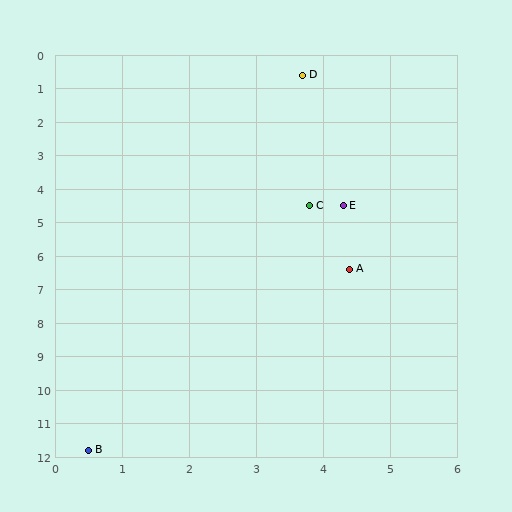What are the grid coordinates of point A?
Point A is at approximately (4.4, 6.4).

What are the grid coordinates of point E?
Point E is at approximately (4.3, 4.5).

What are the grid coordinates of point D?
Point D is at approximately (3.7, 0.6).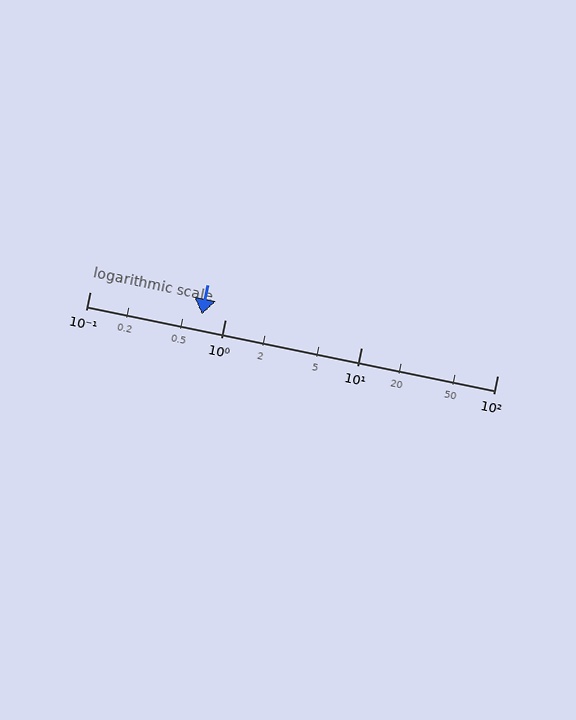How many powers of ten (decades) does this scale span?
The scale spans 3 decades, from 0.1 to 100.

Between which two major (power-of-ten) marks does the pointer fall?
The pointer is between 0.1 and 1.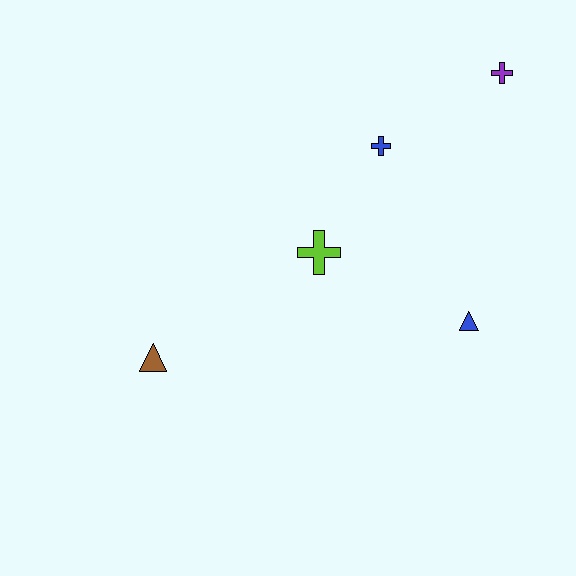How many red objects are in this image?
There are no red objects.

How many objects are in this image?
There are 5 objects.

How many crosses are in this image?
There are 3 crosses.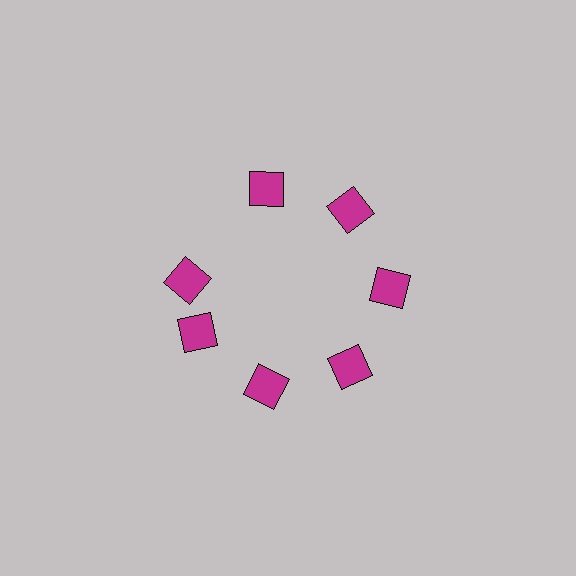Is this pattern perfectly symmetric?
No. The 7 magenta diamonds are arranged in a ring, but one element near the 10 o'clock position is rotated out of alignment along the ring, breaking the 7-fold rotational symmetry.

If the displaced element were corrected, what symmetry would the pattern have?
It would have 7-fold rotational symmetry — the pattern would map onto itself every 51 degrees.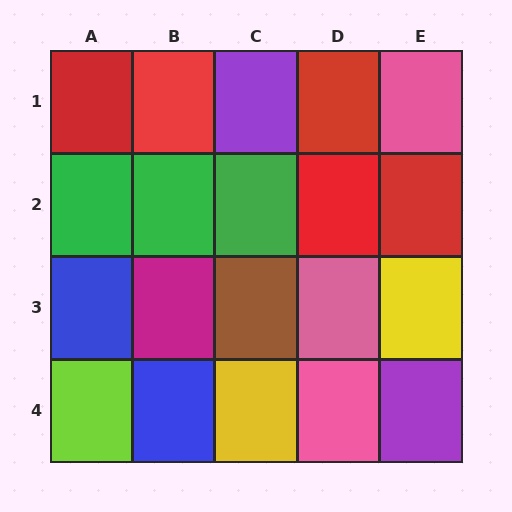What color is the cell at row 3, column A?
Blue.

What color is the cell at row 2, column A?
Green.